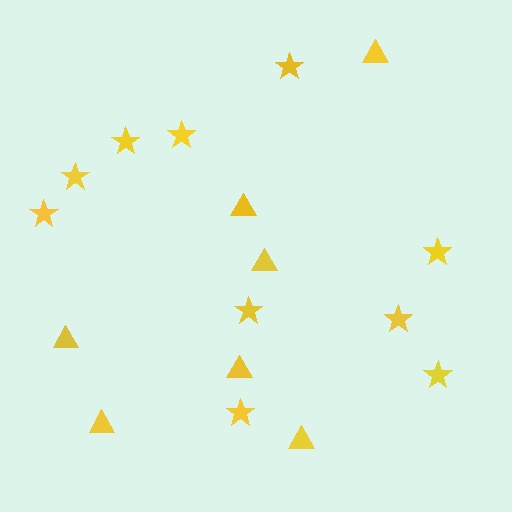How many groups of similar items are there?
There are 2 groups: one group of stars (10) and one group of triangles (7).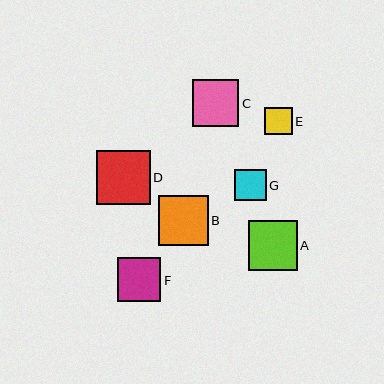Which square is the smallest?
Square E is the smallest with a size of approximately 28 pixels.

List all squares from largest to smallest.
From largest to smallest: D, B, A, C, F, G, E.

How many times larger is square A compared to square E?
Square A is approximately 1.8 times the size of square E.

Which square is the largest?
Square D is the largest with a size of approximately 54 pixels.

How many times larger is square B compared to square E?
Square B is approximately 1.8 times the size of square E.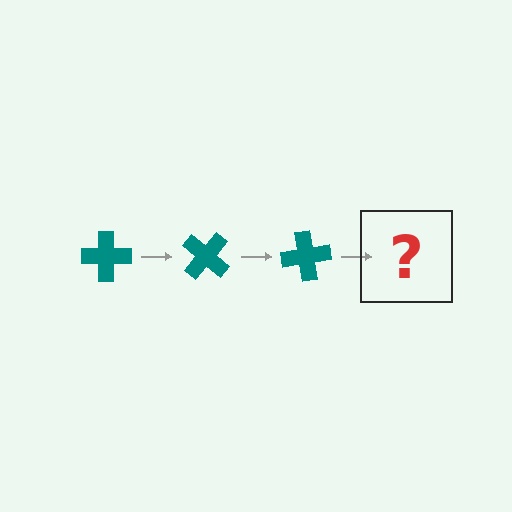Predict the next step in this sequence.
The next step is a teal cross rotated 120 degrees.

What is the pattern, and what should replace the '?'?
The pattern is that the cross rotates 40 degrees each step. The '?' should be a teal cross rotated 120 degrees.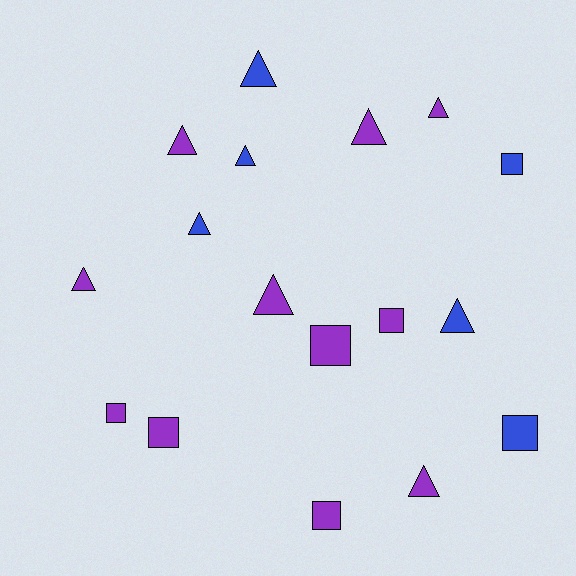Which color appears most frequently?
Purple, with 11 objects.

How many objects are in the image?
There are 17 objects.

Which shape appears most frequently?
Triangle, with 10 objects.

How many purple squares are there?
There are 5 purple squares.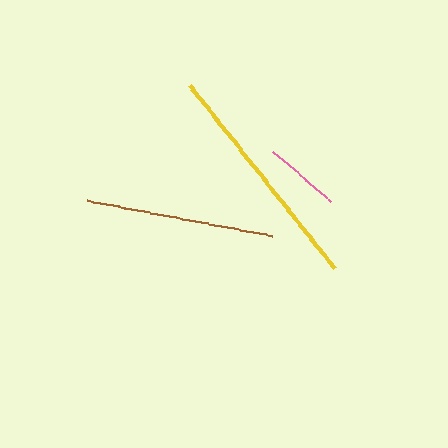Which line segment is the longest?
The yellow line is the longest at approximately 233 pixels.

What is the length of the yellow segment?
The yellow segment is approximately 233 pixels long.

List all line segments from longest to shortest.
From longest to shortest: yellow, brown, pink.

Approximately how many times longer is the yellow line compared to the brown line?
The yellow line is approximately 1.2 times the length of the brown line.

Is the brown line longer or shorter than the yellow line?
The yellow line is longer than the brown line.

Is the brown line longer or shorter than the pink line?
The brown line is longer than the pink line.